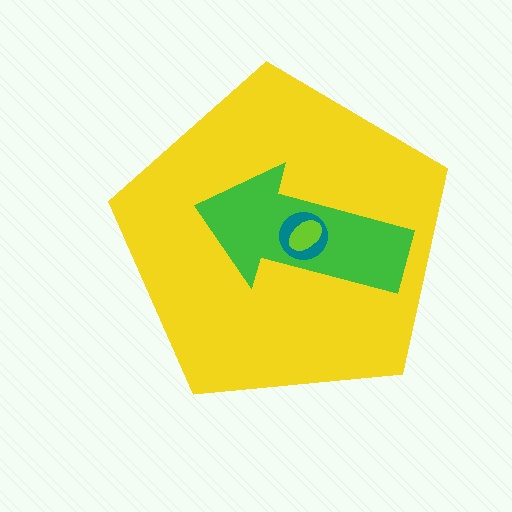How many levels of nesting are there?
4.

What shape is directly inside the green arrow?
The teal circle.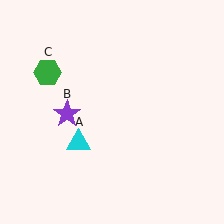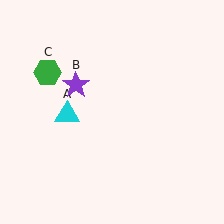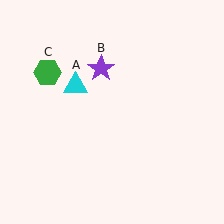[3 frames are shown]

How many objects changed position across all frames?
2 objects changed position: cyan triangle (object A), purple star (object B).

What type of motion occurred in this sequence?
The cyan triangle (object A), purple star (object B) rotated clockwise around the center of the scene.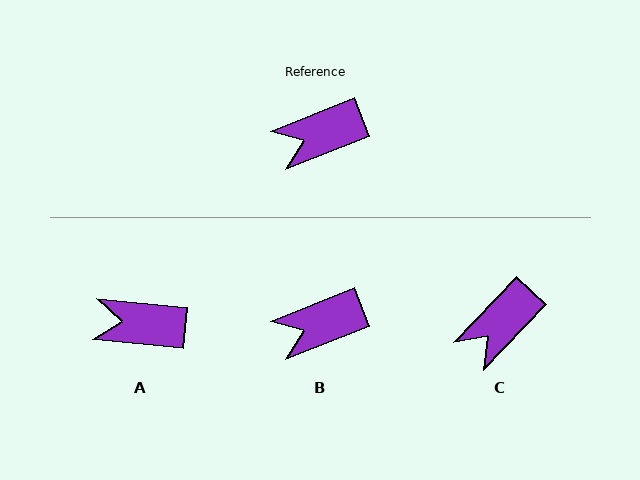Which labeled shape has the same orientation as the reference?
B.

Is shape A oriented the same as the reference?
No, it is off by about 27 degrees.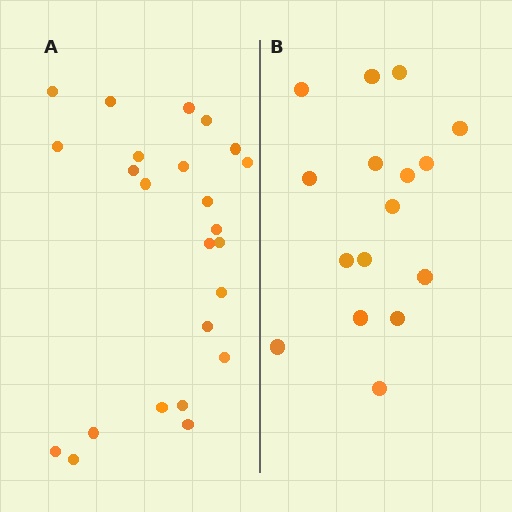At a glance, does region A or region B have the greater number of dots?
Region A (the left region) has more dots.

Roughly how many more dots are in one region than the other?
Region A has roughly 8 or so more dots than region B.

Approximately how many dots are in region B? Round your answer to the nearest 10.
About 20 dots. (The exact count is 16, which rounds to 20.)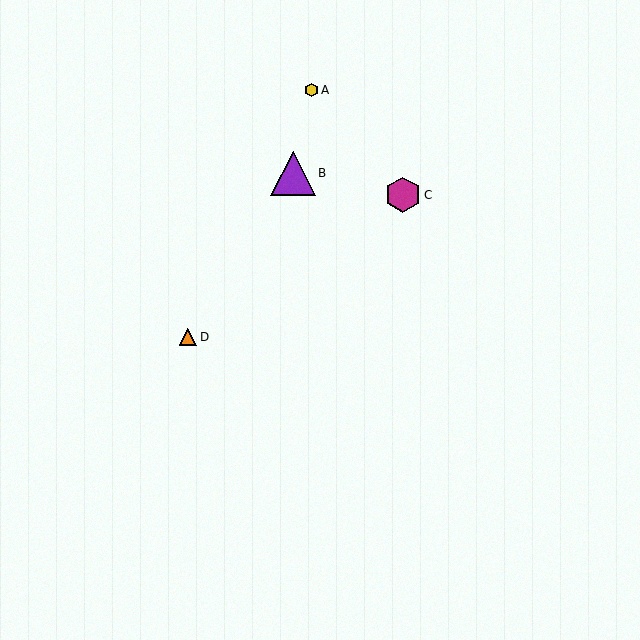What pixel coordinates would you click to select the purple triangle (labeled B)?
Click at (293, 173) to select the purple triangle B.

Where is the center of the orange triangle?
The center of the orange triangle is at (188, 337).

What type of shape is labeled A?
Shape A is a yellow hexagon.